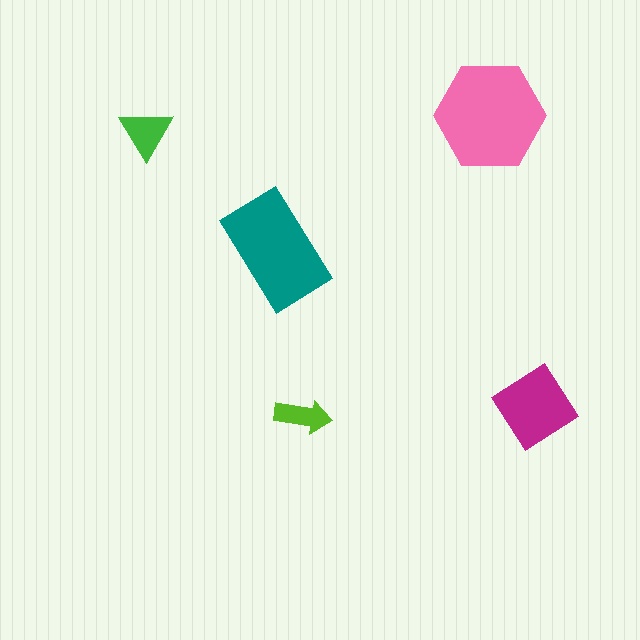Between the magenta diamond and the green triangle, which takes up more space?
The magenta diamond.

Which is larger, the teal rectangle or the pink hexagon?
The pink hexagon.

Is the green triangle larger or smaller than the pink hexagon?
Smaller.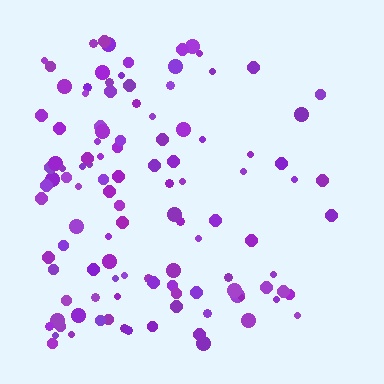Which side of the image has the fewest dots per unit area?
The right.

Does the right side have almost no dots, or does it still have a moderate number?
Still a moderate number, just noticeably fewer than the left.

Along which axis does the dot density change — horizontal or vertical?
Horizontal.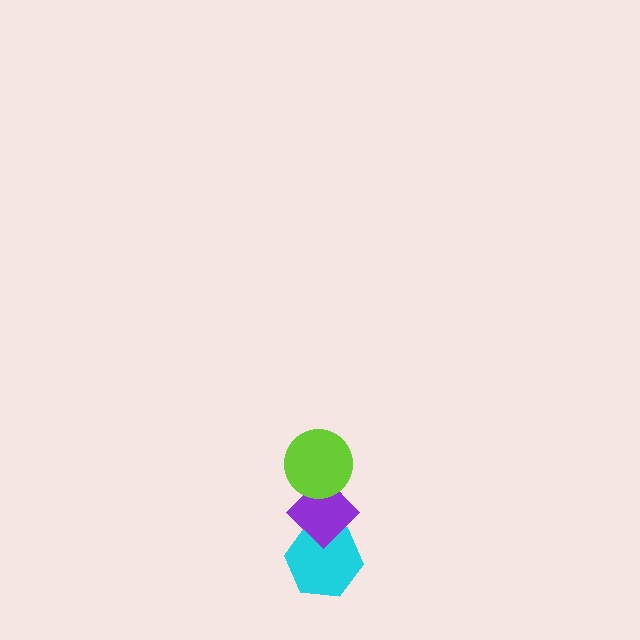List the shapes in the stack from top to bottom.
From top to bottom: the lime circle, the purple diamond, the cyan hexagon.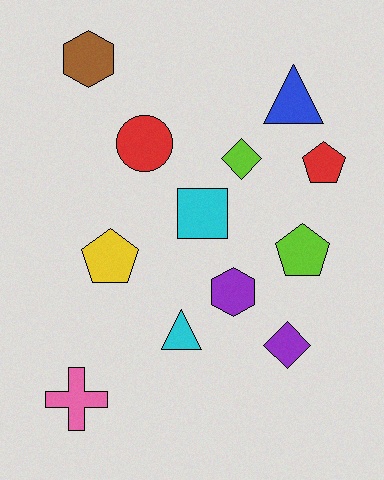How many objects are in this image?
There are 12 objects.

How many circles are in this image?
There is 1 circle.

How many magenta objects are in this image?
There are no magenta objects.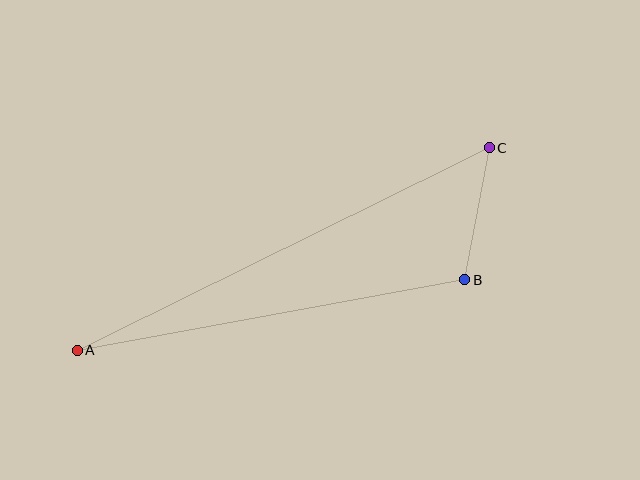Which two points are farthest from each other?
Points A and C are farthest from each other.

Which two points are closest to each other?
Points B and C are closest to each other.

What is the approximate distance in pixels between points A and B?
The distance between A and B is approximately 394 pixels.